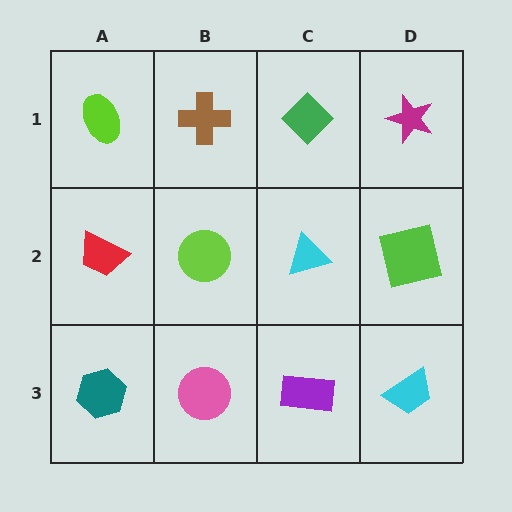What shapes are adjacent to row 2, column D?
A magenta star (row 1, column D), a cyan trapezoid (row 3, column D), a cyan triangle (row 2, column C).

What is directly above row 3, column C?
A cyan triangle.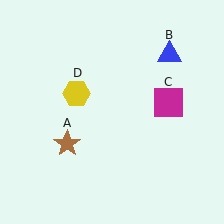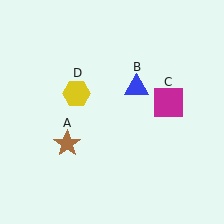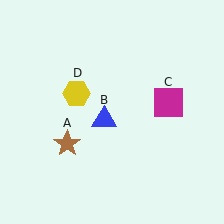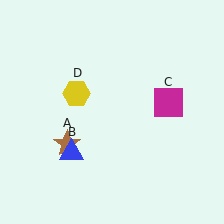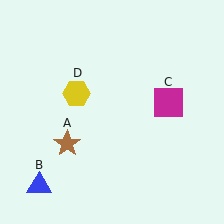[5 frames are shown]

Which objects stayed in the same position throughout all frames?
Brown star (object A) and magenta square (object C) and yellow hexagon (object D) remained stationary.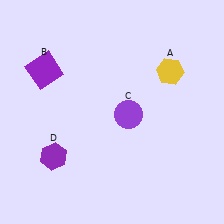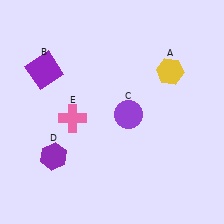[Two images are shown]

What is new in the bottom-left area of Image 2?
A pink cross (E) was added in the bottom-left area of Image 2.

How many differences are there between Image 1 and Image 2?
There is 1 difference between the two images.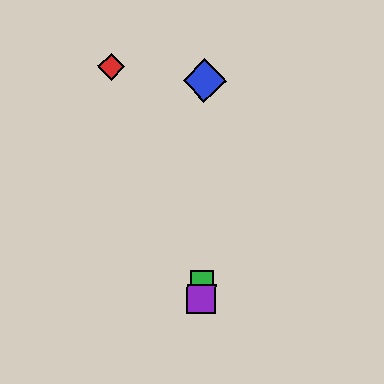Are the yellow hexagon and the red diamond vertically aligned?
No, the yellow hexagon is at x≈201 and the red diamond is at x≈111.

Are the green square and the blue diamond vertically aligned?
Yes, both are at x≈202.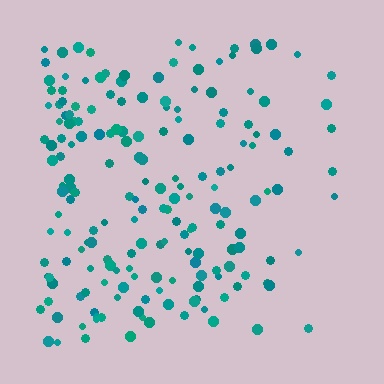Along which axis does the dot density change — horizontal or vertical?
Horizontal.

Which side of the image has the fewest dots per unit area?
The right.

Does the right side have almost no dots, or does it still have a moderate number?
Still a moderate number, just noticeably fewer than the left.